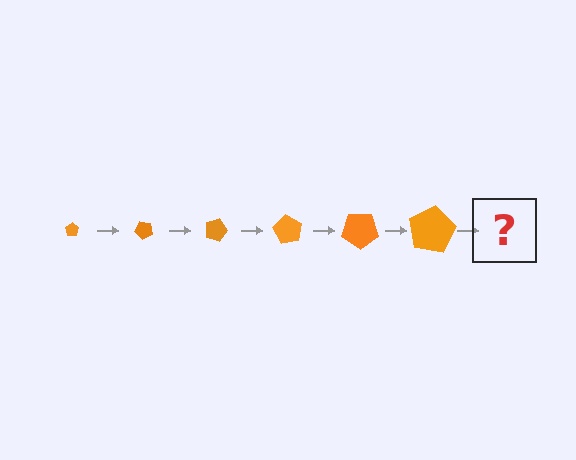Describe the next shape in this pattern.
It should be a pentagon, larger than the previous one and rotated 270 degrees from the start.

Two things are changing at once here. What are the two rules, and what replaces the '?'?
The two rules are that the pentagon grows larger each step and it rotates 45 degrees each step. The '?' should be a pentagon, larger than the previous one and rotated 270 degrees from the start.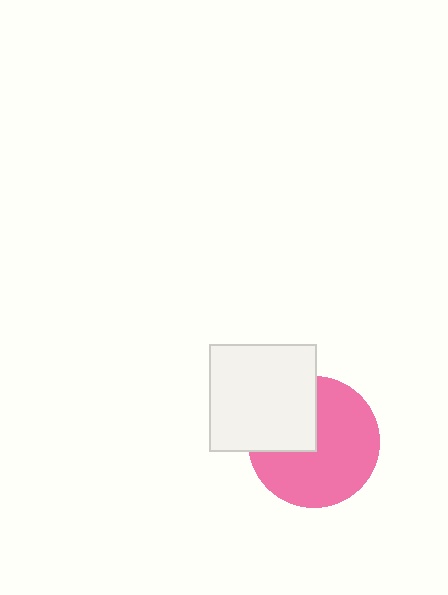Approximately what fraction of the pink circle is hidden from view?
Roughly 32% of the pink circle is hidden behind the white rectangle.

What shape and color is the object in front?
The object in front is a white rectangle.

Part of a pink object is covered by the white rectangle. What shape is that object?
It is a circle.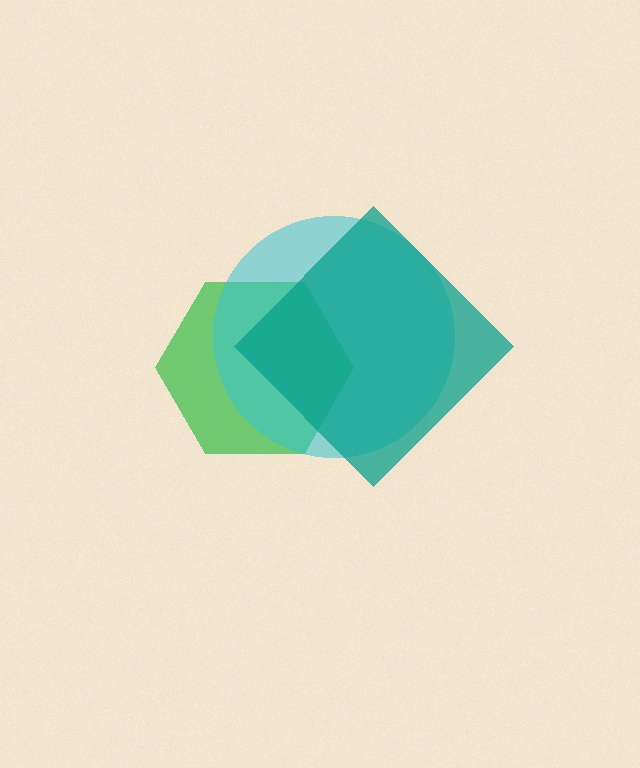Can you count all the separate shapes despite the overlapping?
Yes, there are 3 separate shapes.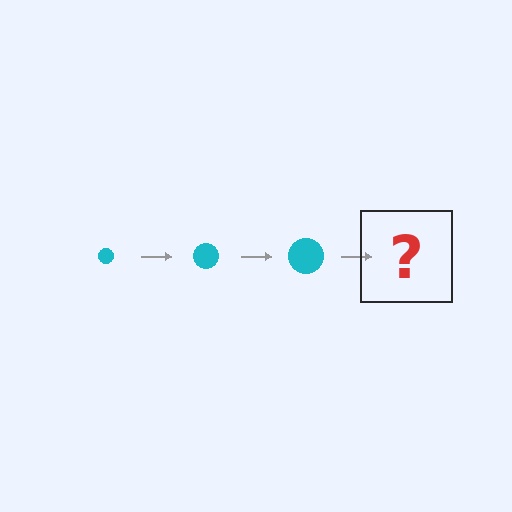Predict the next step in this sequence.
The next step is a cyan circle, larger than the previous one.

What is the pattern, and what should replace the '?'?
The pattern is that the circle gets progressively larger each step. The '?' should be a cyan circle, larger than the previous one.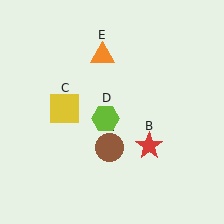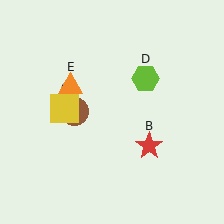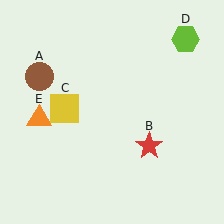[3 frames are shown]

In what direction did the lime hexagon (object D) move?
The lime hexagon (object D) moved up and to the right.